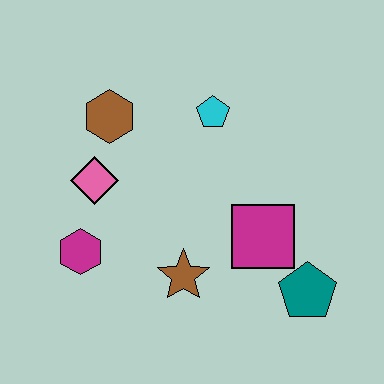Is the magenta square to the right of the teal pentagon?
No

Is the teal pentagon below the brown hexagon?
Yes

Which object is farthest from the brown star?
The brown hexagon is farthest from the brown star.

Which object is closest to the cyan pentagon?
The brown hexagon is closest to the cyan pentagon.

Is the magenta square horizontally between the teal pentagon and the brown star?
Yes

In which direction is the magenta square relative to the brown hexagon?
The magenta square is to the right of the brown hexagon.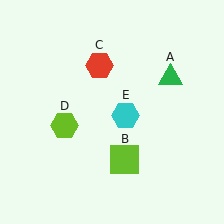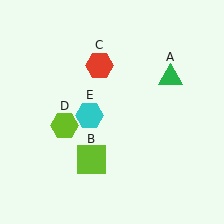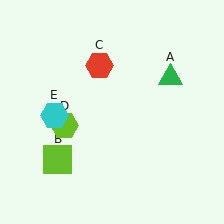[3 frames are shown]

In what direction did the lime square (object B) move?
The lime square (object B) moved left.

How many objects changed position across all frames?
2 objects changed position: lime square (object B), cyan hexagon (object E).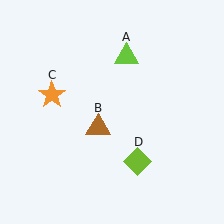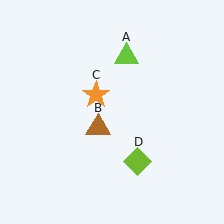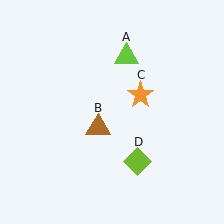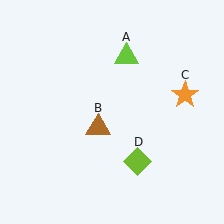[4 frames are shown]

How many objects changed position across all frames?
1 object changed position: orange star (object C).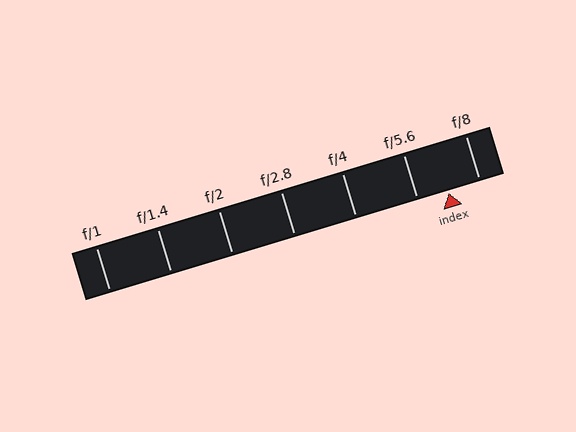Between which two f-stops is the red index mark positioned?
The index mark is between f/5.6 and f/8.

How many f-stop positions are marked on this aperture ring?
There are 7 f-stop positions marked.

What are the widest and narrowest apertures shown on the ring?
The widest aperture shown is f/1 and the narrowest is f/8.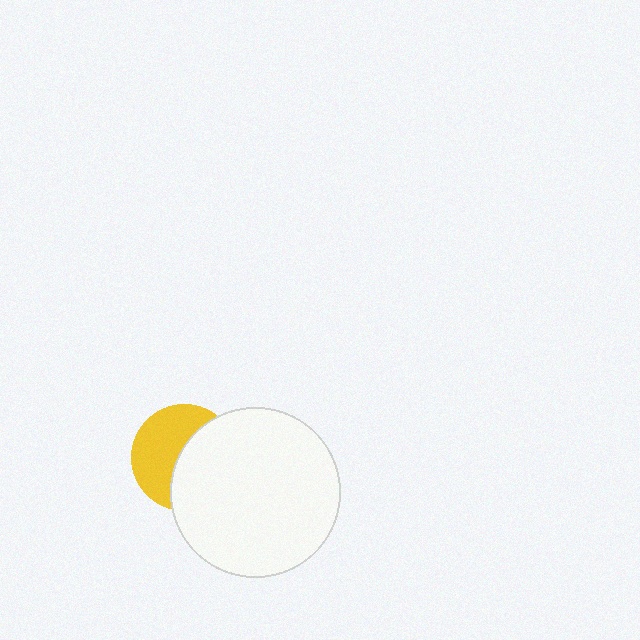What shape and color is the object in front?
The object in front is a white circle.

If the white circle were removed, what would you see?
You would see the complete yellow circle.